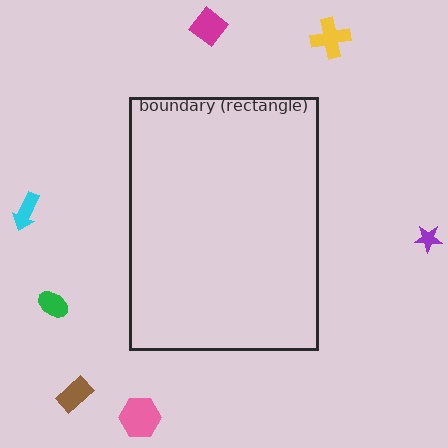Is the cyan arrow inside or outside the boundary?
Outside.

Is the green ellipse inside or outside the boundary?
Outside.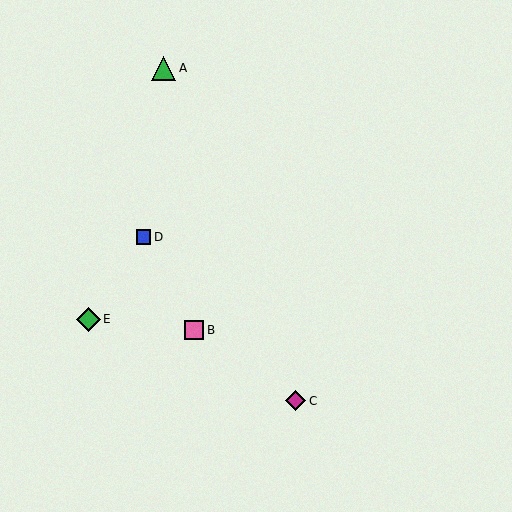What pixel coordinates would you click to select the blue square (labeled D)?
Click at (144, 237) to select the blue square D.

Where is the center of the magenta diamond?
The center of the magenta diamond is at (296, 401).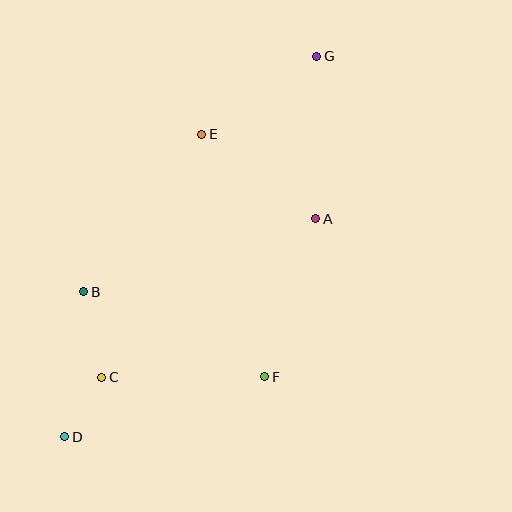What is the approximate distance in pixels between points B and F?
The distance between B and F is approximately 200 pixels.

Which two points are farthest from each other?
Points D and G are farthest from each other.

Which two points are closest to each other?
Points C and D are closest to each other.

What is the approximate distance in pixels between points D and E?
The distance between D and E is approximately 332 pixels.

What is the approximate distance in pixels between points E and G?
The distance between E and G is approximately 139 pixels.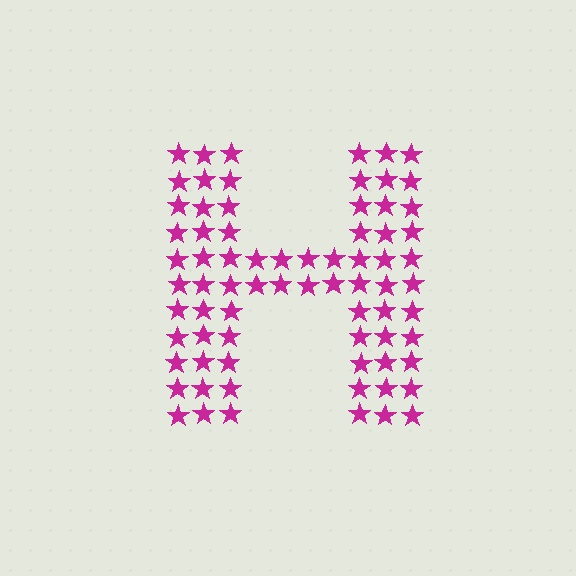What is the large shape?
The large shape is the letter H.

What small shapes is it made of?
It is made of small stars.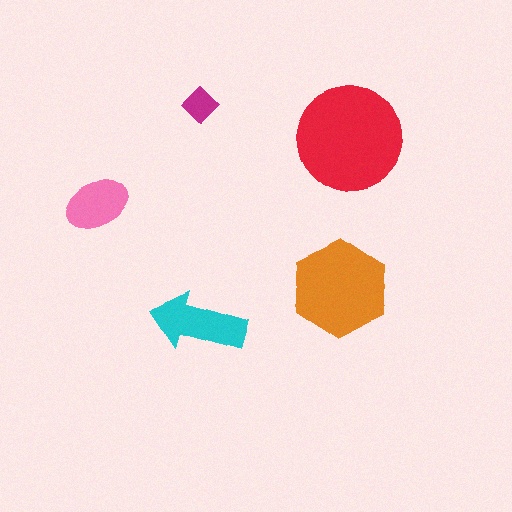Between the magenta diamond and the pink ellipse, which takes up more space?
The pink ellipse.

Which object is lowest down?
The cyan arrow is bottommost.